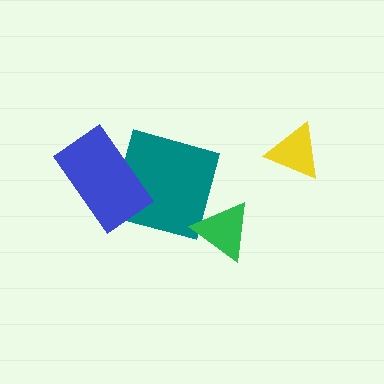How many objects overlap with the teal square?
1 object overlaps with the teal square.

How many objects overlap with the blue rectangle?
1 object overlaps with the blue rectangle.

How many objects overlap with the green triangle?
0 objects overlap with the green triangle.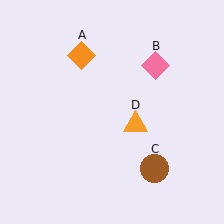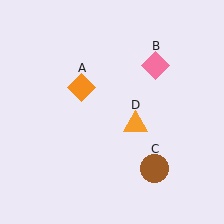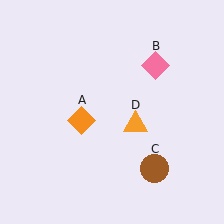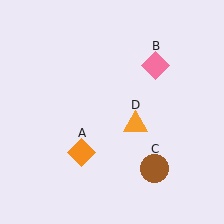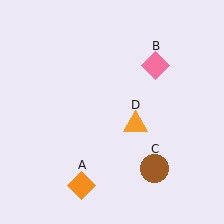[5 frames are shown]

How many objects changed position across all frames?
1 object changed position: orange diamond (object A).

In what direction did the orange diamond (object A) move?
The orange diamond (object A) moved down.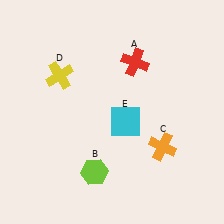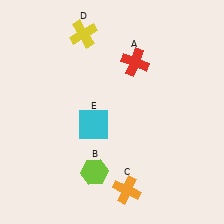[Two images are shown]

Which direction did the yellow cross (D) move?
The yellow cross (D) moved up.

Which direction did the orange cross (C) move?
The orange cross (C) moved down.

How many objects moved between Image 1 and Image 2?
3 objects moved between the two images.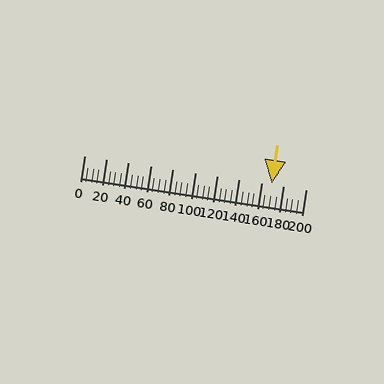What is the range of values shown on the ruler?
The ruler shows values from 0 to 200.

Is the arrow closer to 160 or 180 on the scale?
The arrow is closer to 160.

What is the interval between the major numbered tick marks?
The major tick marks are spaced 20 units apart.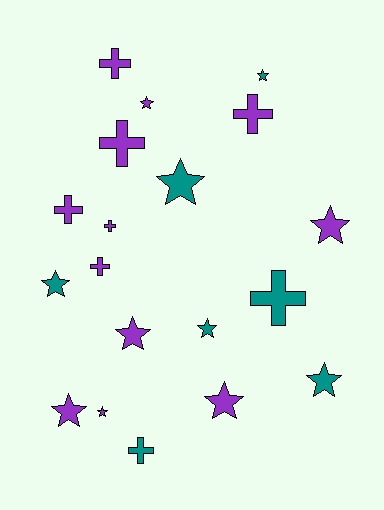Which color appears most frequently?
Purple, with 12 objects.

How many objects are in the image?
There are 19 objects.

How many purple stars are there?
There are 6 purple stars.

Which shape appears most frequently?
Star, with 11 objects.